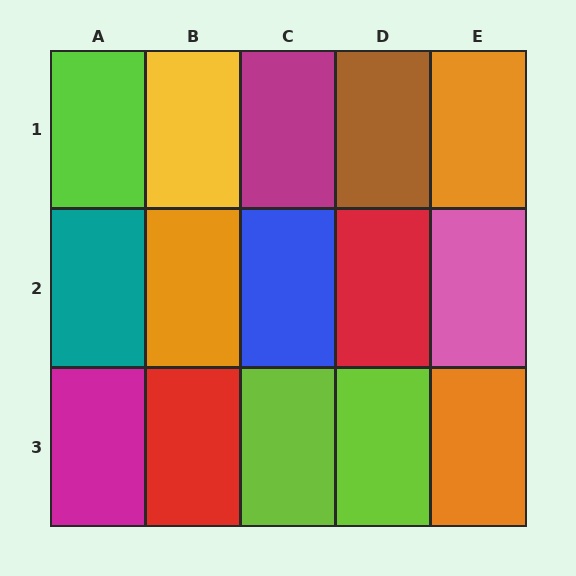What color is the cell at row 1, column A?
Lime.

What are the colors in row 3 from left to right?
Magenta, red, lime, lime, orange.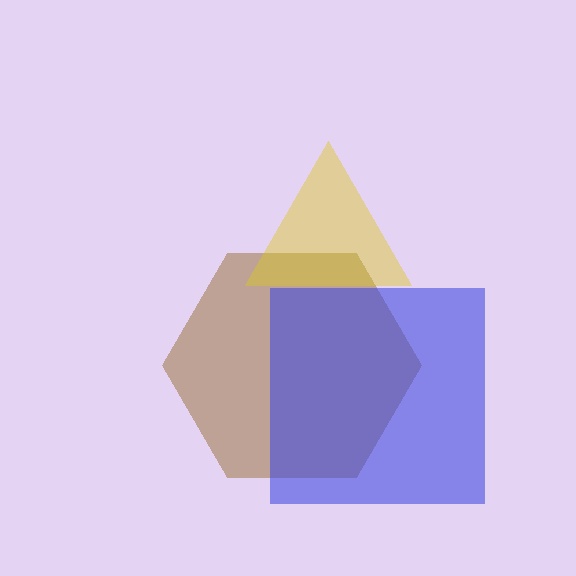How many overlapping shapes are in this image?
There are 3 overlapping shapes in the image.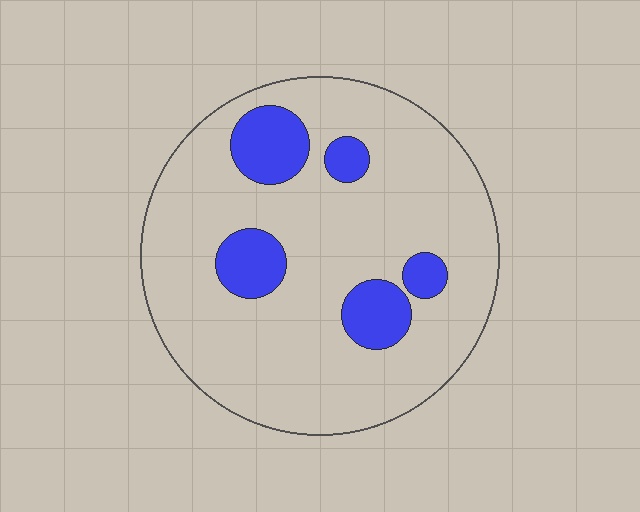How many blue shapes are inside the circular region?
5.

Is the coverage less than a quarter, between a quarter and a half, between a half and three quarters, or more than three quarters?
Less than a quarter.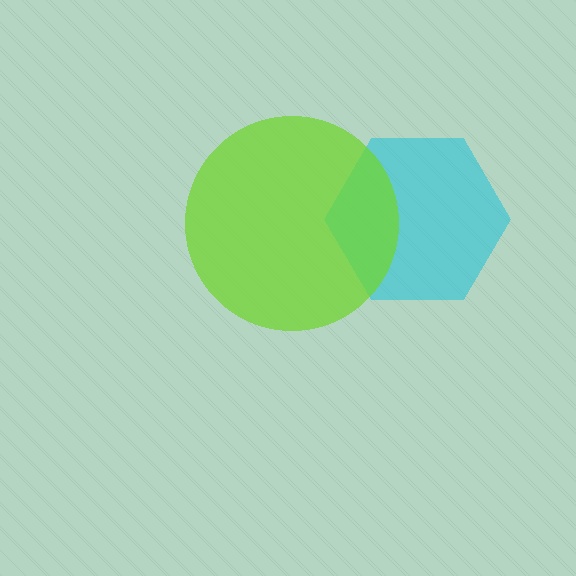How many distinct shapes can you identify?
There are 2 distinct shapes: a cyan hexagon, a lime circle.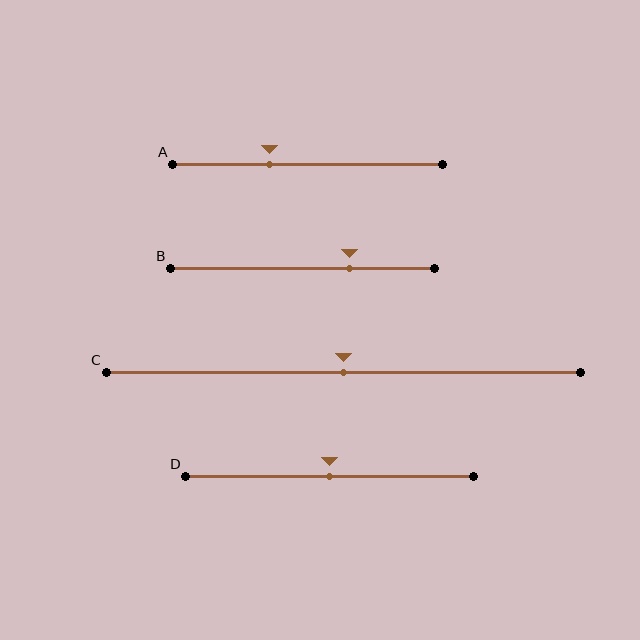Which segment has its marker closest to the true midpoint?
Segment C has its marker closest to the true midpoint.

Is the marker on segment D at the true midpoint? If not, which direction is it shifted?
Yes, the marker on segment D is at the true midpoint.